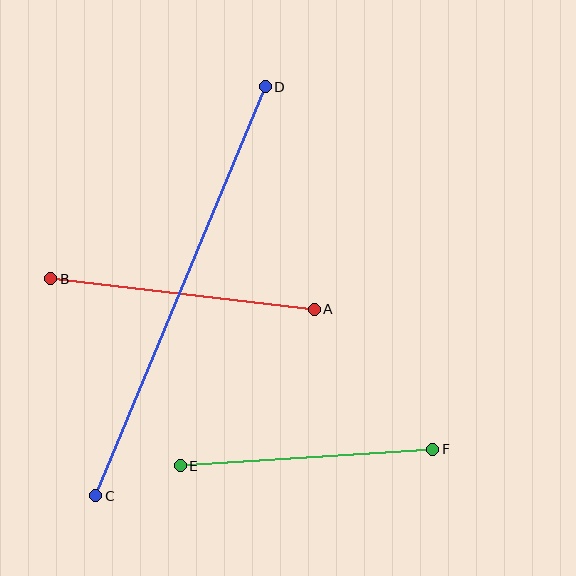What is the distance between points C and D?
The distance is approximately 443 pixels.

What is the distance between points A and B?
The distance is approximately 266 pixels.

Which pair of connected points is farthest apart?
Points C and D are farthest apart.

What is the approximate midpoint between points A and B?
The midpoint is at approximately (183, 294) pixels.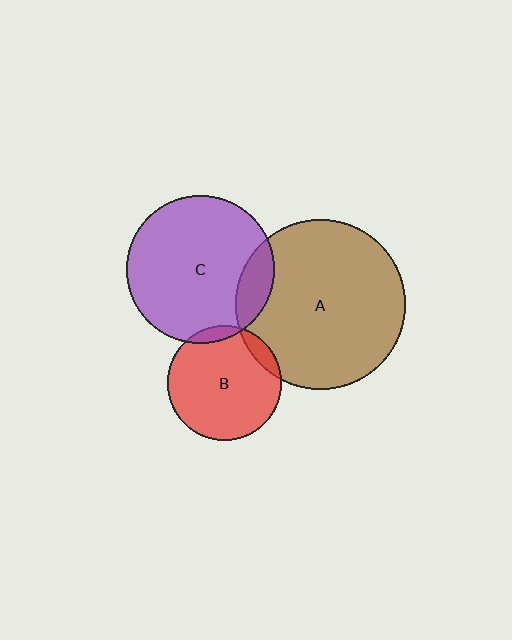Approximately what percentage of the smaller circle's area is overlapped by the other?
Approximately 10%.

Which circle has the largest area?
Circle A (brown).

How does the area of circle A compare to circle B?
Approximately 2.2 times.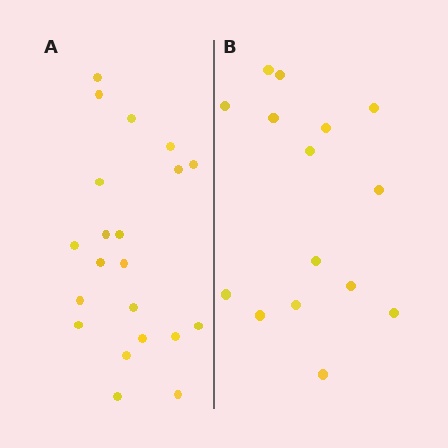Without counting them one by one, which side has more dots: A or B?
Region A (the left region) has more dots.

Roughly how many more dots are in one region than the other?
Region A has about 6 more dots than region B.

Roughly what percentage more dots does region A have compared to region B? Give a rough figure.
About 40% more.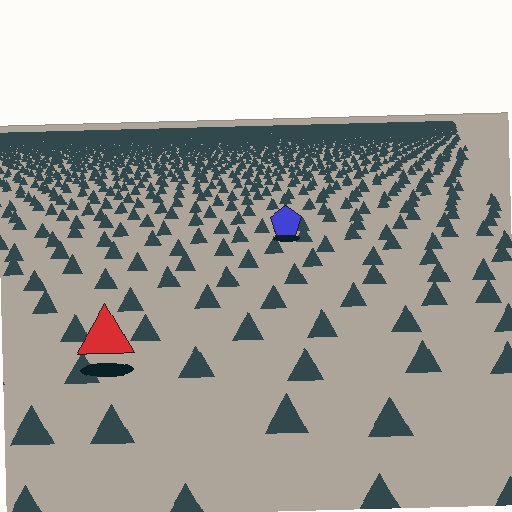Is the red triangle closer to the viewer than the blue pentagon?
Yes. The red triangle is closer — you can tell from the texture gradient: the ground texture is coarser near it.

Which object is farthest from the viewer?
The blue pentagon is farthest from the viewer. It appears smaller and the ground texture around it is denser.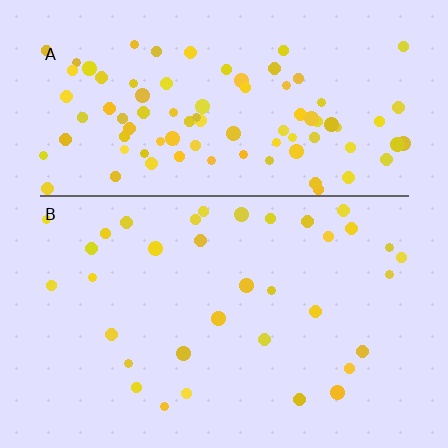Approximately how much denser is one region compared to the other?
Approximately 2.7× — region A over region B.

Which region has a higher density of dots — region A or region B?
A (the top).